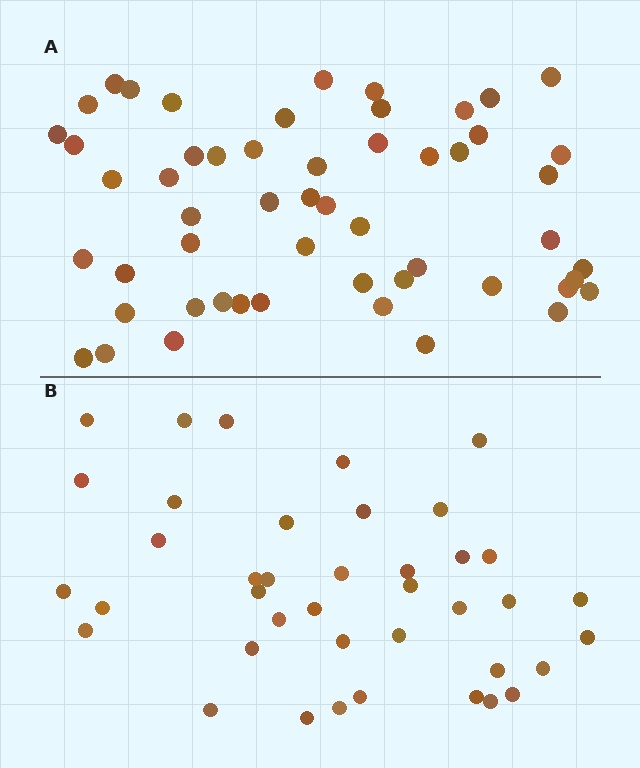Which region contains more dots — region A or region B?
Region A (the top region) has more dots.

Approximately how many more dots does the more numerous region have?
Region A has approximately 15 more dots than region B.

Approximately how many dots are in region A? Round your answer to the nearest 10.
About 50 dots. (The exact count is 54, which rounds to 50.)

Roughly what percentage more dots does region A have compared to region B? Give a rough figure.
About 35% more.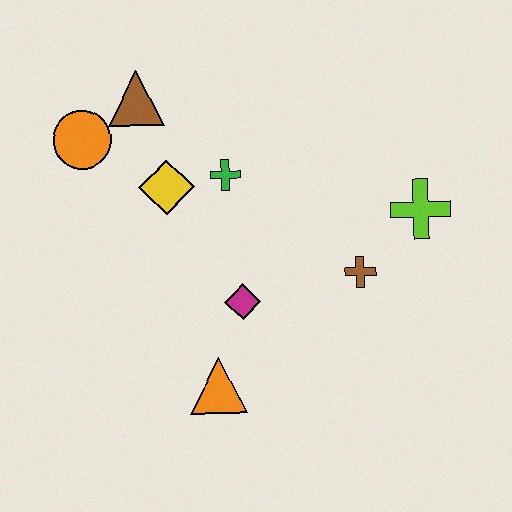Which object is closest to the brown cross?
The lime cross is closest to the brown cross.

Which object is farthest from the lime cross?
The orange circle is farthest from the lime cross.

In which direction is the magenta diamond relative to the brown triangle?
The magenta diamond is below the brown triangle.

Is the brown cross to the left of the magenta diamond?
No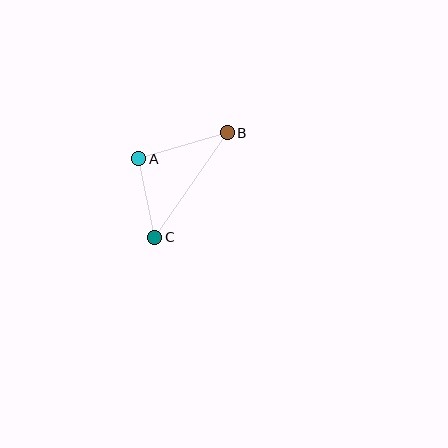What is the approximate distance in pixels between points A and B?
The distance between A and B is approximately 92 pixels.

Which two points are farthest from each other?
Points B and C are farthest from each other.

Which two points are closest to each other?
Points A and C are closest to each other.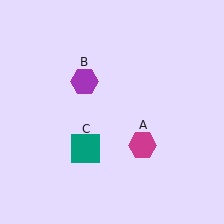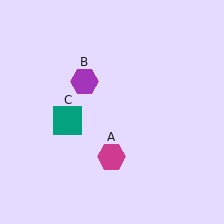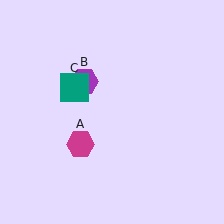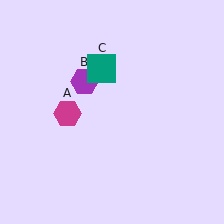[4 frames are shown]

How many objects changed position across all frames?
2 objects changed position: magenta hexagon (object A), teal square (object C).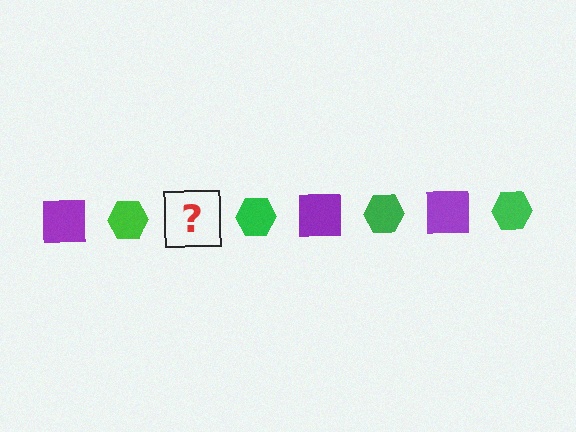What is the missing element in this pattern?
The missing element is a purple square.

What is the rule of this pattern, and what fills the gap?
The rule is that the pattern alternates between purple square and green hexagon. The gap should be filled with a purple square.